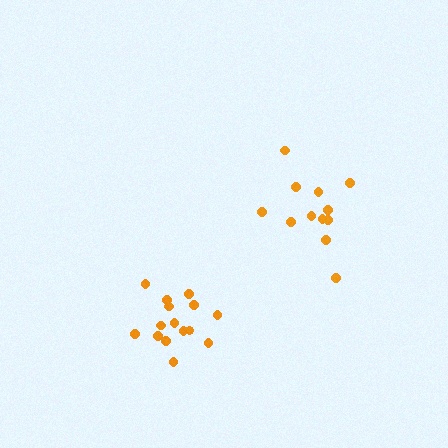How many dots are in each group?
Group 1: 15 dots, Group 2: 12 dots (27 total).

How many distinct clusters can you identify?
There are 2 distinct clusters.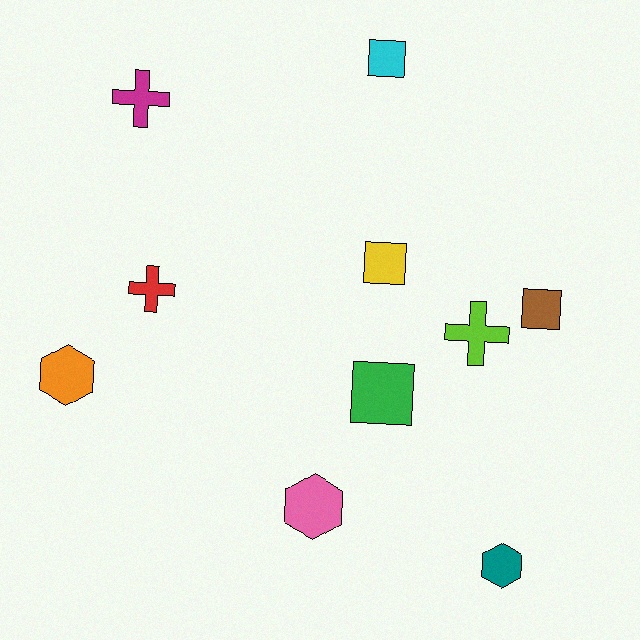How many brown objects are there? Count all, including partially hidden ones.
There is 1 brown object.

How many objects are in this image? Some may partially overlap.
There are 10 objects.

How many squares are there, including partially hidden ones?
There are 4 squares.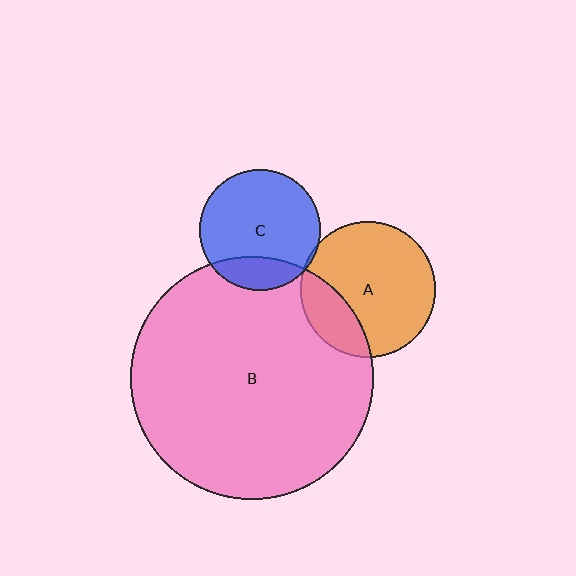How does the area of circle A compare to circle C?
Approximately 1.2 times.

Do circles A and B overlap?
Yes.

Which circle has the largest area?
Circle B (pink).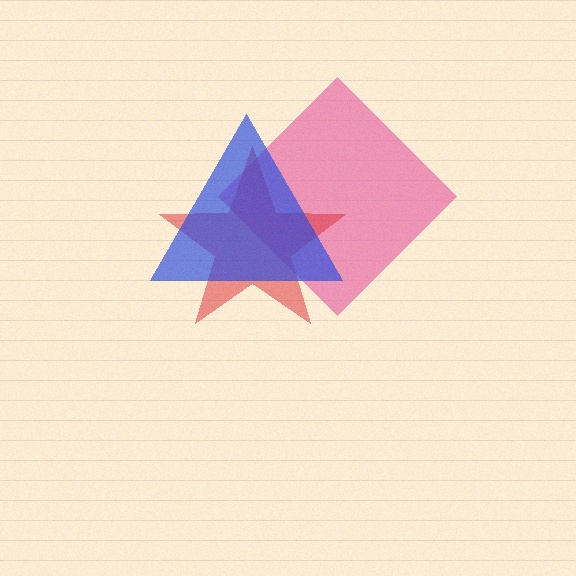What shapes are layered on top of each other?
The layered shapes are: a pink diamond, a red star, a blue triangle.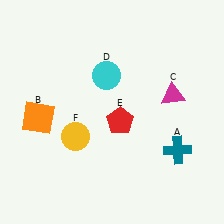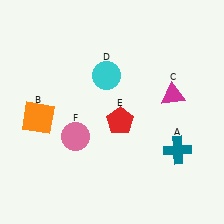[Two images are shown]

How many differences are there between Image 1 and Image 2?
There is 1 difference between the two images.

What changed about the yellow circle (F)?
In Image 1, F is yellow. In Image 2, it changed to pink.